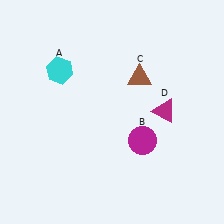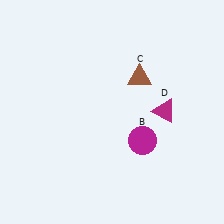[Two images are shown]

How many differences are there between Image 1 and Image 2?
There is 1 difference between the two images.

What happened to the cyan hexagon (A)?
The cyan hexagon (A) was removed in Image 2. It was in the top-left area of Image 1.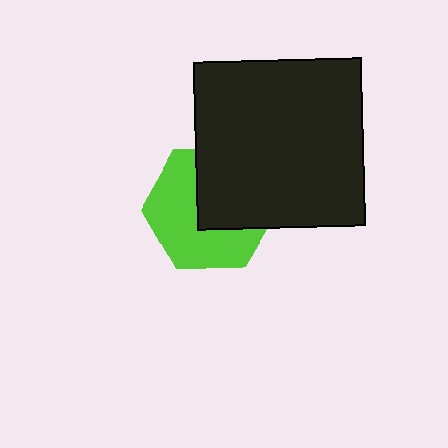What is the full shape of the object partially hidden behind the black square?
The partially hidden object is a lime hexagon.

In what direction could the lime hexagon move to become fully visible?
The lime hexagon could move toward the lower-left. That would shift it out from behind the black square entirely.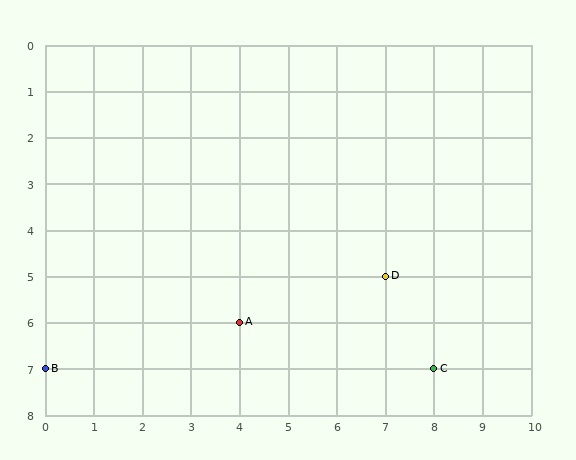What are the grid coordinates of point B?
Point B is at grid coordinates (0, 7).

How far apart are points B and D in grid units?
Points B and D are 7 columns and 2 rows apart (about 7.3 grid units diagonally).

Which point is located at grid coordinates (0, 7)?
Point B is at (0, 7).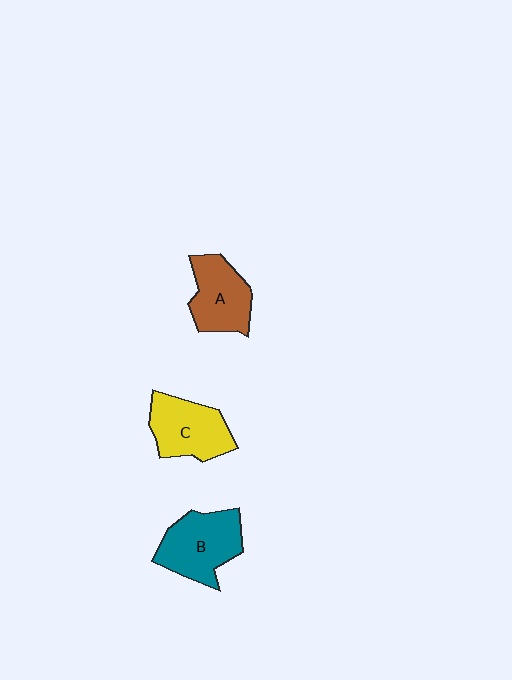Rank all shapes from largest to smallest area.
From largest to smallest: B (teal), C (yellow), A (brown).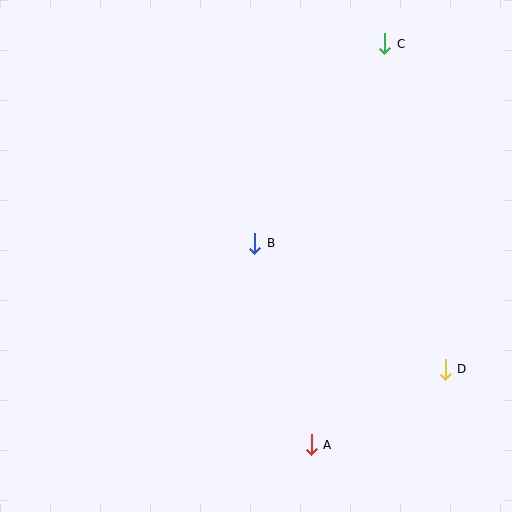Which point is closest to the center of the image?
Point B at (255, 244) is closest to the center.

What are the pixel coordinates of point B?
Point B is at (255, 244).